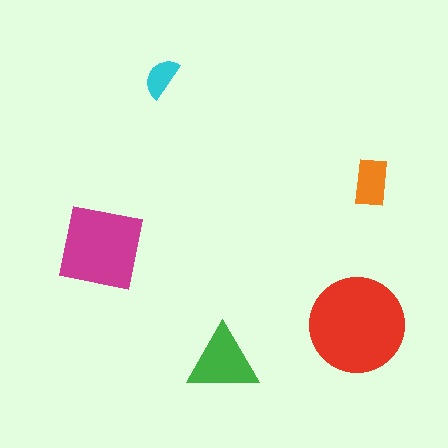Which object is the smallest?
The cyan semicircle.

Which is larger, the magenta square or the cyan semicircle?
The magenta square.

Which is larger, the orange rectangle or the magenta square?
The magenta square.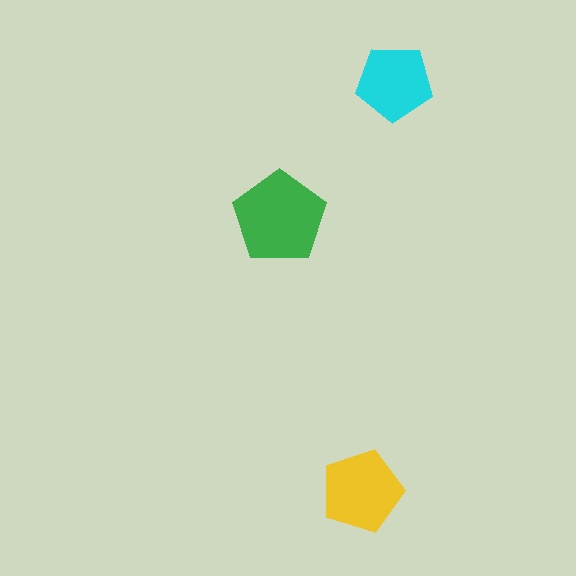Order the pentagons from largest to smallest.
the green one, the yellow one, the cyan one.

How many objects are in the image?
There are 3 objects in the image.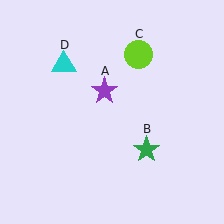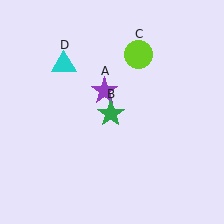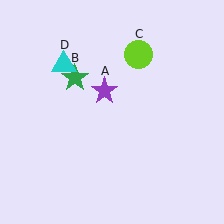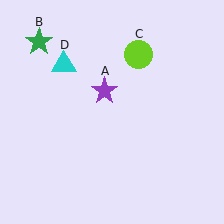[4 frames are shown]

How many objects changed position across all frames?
1 object changed position: green star (object B).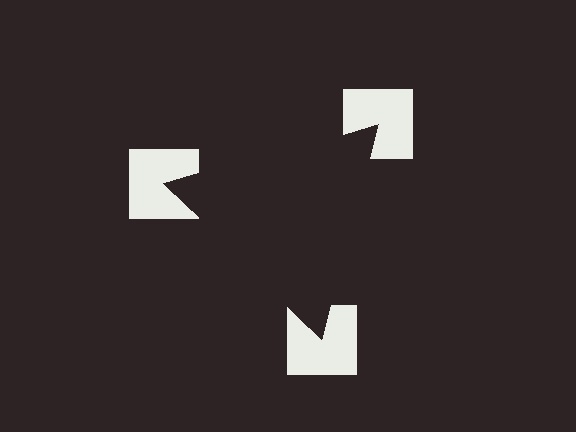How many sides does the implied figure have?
3 sides.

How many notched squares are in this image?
There are 3 — one at each vertex of the illusory triangle.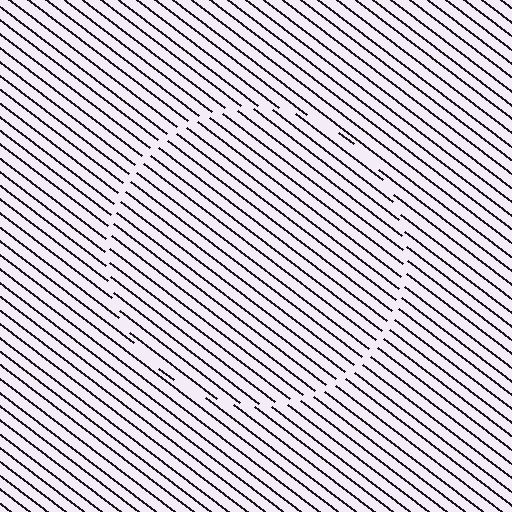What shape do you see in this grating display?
An illusory circle. The interior of the shape contains the same grating, shifted by half a period — the contour is defined by the phase discontinuity where line-ends from the inner and outer gratings abut.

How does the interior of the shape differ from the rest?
The interior of the shape contains the same grating, shifted by half a period — the contour is defined by the phase discontinuity where line-ends from the inner and outer gratings abut.